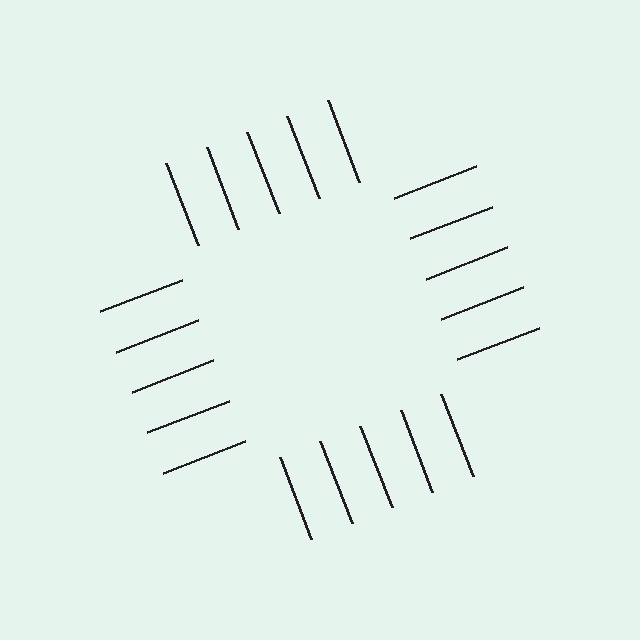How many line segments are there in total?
20 — 5 along each of the 4 edges.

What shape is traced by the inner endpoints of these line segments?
An illusory square — the line segments terminate on its edges but no continuous stroke is drawn.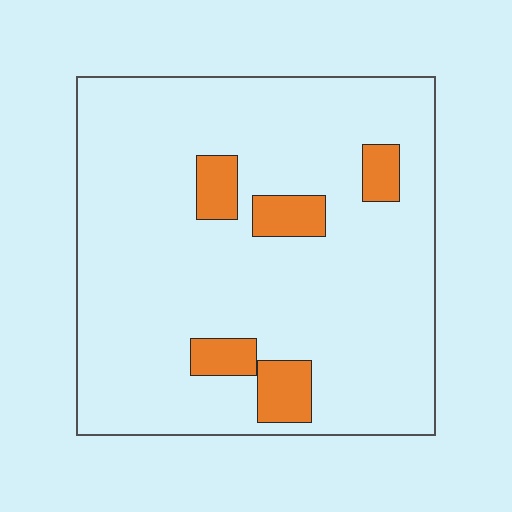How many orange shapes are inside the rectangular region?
5.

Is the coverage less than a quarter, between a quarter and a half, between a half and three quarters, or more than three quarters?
Less than a quarter.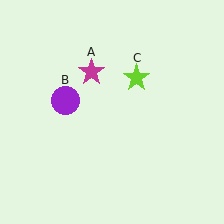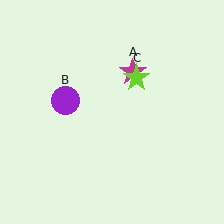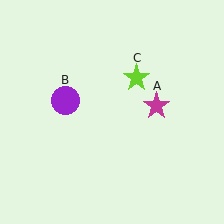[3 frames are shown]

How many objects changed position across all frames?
1 object changed position: magenta star (object A).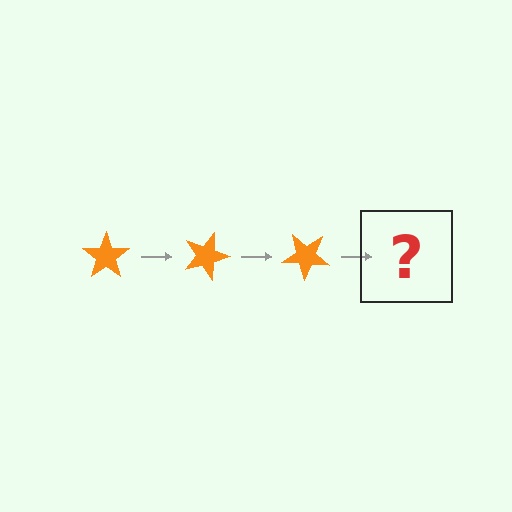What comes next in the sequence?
The next element should be an orange star rotated 60 degrees.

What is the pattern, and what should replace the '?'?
The pattern is that the star rotates 20 degrees each step. The '?' should be an orange star rotated 60 degrees.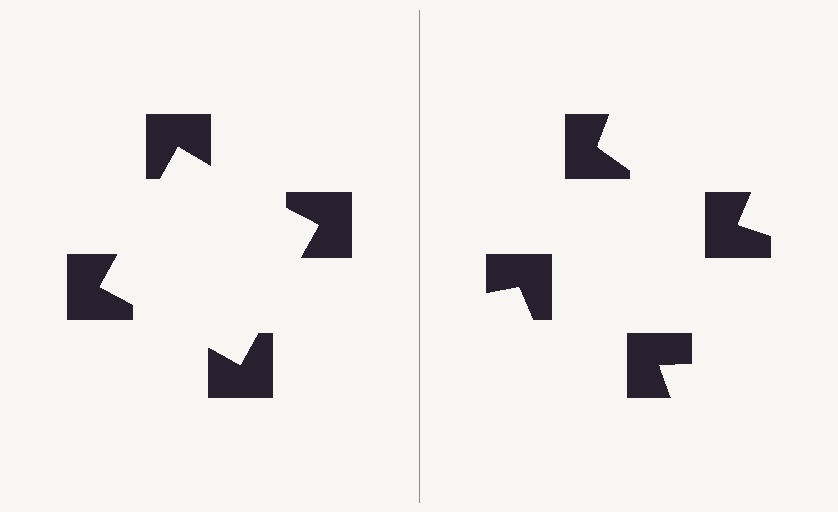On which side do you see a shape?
An illusory square appears on the left side. On the right side the wedge cuts are rotated, so no coherent shape forms.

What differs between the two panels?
The notched squares are positioned identically on both sides; only the wedge orientations differ. On the left they align to a square; on the right they are misaligned.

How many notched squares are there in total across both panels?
8 — 4 on each side.